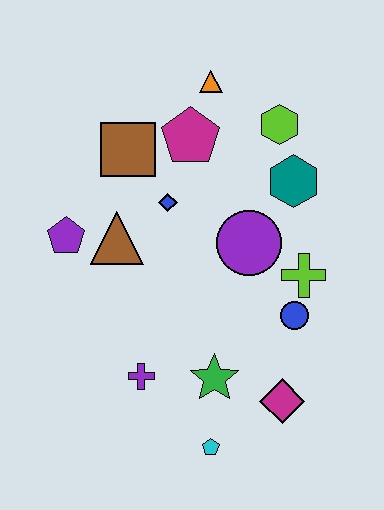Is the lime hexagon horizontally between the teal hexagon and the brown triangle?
Yes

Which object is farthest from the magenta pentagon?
The cyan pentagon is farthest from the magenta pentagon.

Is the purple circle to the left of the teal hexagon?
Yes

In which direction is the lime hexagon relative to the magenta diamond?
The lime hexagon is above the magenta diamond.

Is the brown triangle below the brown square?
Yes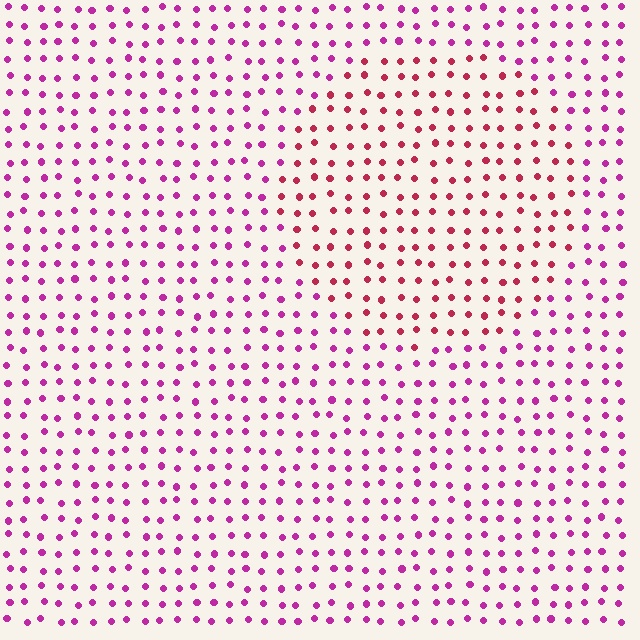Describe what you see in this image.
The image is filled with small magenta elements in a uniform arrangement. A circle-shaped region is visible where the elements are tinted to a slightly different hue, forming a subtle color boundary.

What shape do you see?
I see a circle.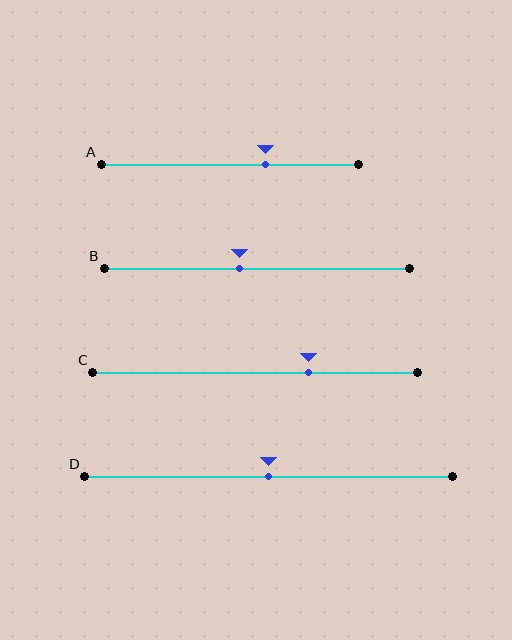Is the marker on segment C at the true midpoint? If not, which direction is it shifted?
No, the marker on segment C is shifted to the right by about 17% of the segment length.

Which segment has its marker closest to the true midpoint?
Segment D has its marker closest to the true midpoint.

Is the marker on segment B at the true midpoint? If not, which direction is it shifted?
No, the marker on segment B is shifted to the left by about 6% of the segment length.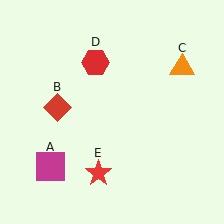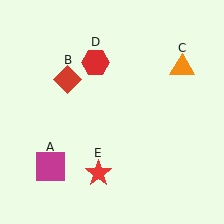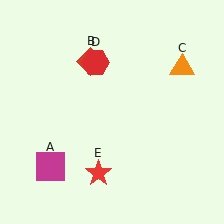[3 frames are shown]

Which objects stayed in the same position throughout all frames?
Magenta square (object A) and orange triangle (object C) and red hexagon (object D) and red star (object E) remained stationary.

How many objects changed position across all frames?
1 object changed position: red diamond (object B).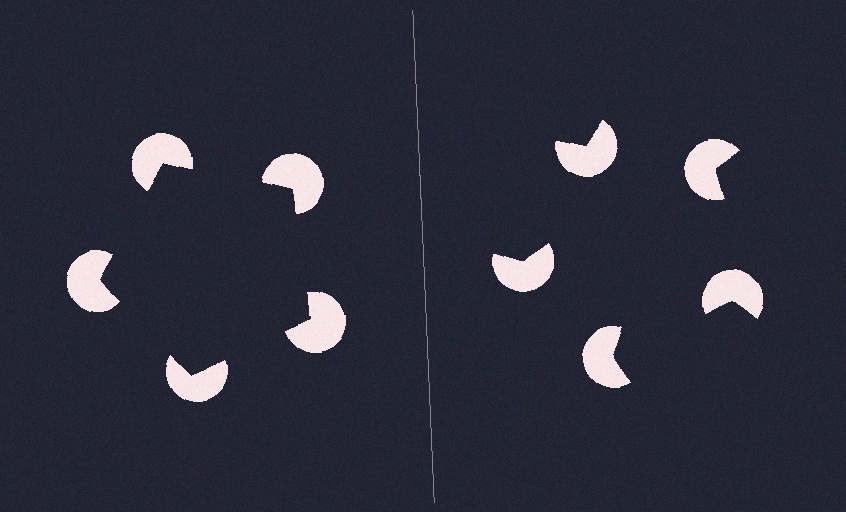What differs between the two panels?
The pac-man discs are positioned identically on both sides; only the wedge orientations differ. On the left they align to a pentagon; on the right they are misaligned.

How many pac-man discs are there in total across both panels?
10 — 5 on each side.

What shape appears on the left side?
An illusory pentagon.